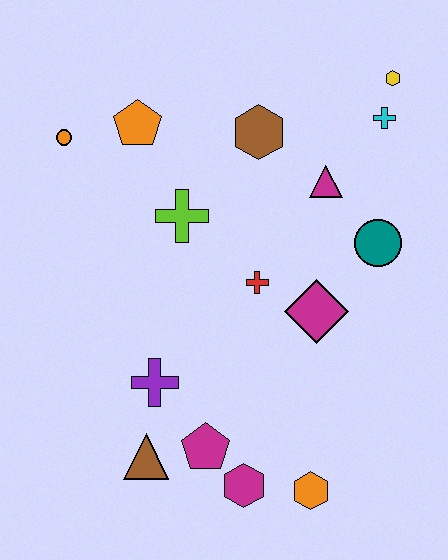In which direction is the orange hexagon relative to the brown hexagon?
The orange hexagon is below the brown hexagon.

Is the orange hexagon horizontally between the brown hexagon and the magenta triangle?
Yes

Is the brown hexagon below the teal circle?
No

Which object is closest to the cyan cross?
The yellow hexagon is closest to the cyan cross.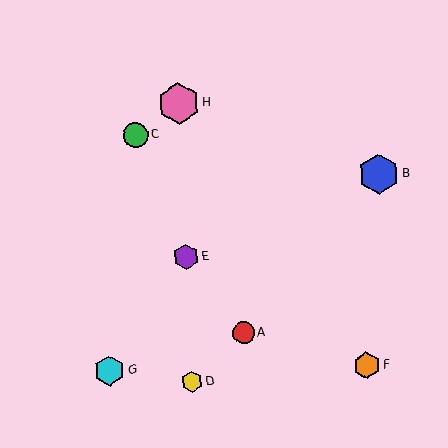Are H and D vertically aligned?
Yes, both are at x≈178.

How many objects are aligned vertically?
3 objects (D, E, H) are aligned vertically.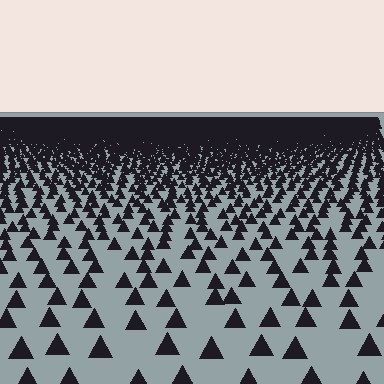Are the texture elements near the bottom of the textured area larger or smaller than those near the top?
Larger. Near the bottom, elements are closer to the viewer and appear at a bigger on-screen size.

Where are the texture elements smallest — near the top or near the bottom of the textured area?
Near the top.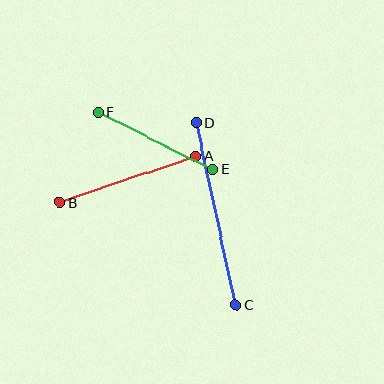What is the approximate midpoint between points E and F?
The midpoint is at approximately (156, 141) pixels.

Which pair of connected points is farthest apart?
Points C and D are farthest apart.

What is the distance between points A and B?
The distance is approximately 144 pixels.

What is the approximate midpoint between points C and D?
The midpoint is at approximately (216, 214) pixels.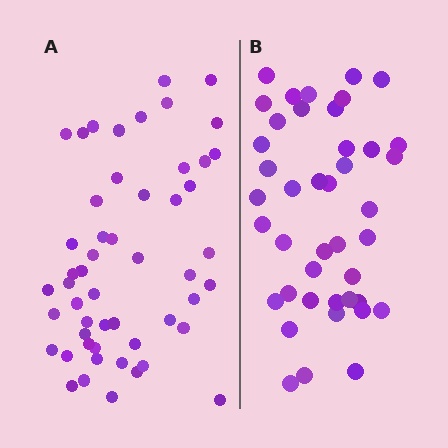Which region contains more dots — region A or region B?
Region A (the left region) has more dots.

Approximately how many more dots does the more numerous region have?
Region A has roughly 10 or so more dots than region B.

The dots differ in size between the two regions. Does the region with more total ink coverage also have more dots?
No. Region B has more total ink coverage because its dots are larger, but region A actually contains more individual dots. Total area can be misleading — the number of items is what matters here.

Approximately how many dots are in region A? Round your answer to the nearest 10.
About 50 dots. (The exact count is 52, which rounds to 50.)